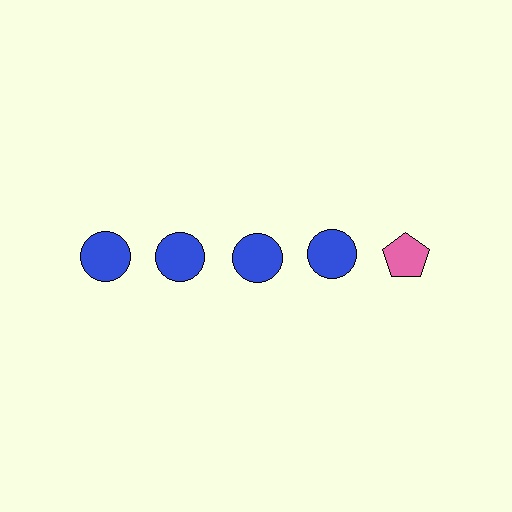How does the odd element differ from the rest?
It differs in both color (pink instead of blue) and shape (pentagon instead of circle).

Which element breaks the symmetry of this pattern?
The pink pentagon in the top row, rightmost column breaks the symmetry. All other shapes are blue circles.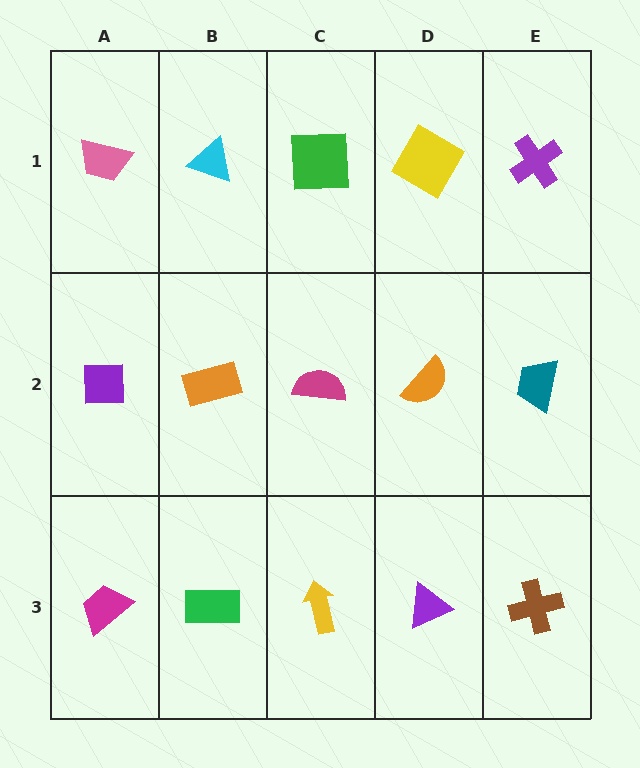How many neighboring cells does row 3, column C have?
3.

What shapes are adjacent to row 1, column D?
An orange semicircle (row 2, column D), a green square (row 1, column C), a purple cross (row 1, column E).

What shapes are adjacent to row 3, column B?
An orange rectangle (row 2, column B), a magenta trapezoid (row 3, column A), a yellow arrow (row 3, column C).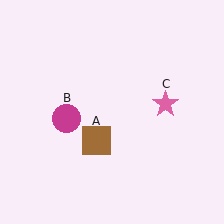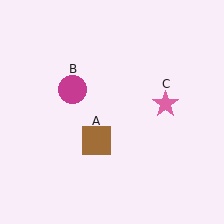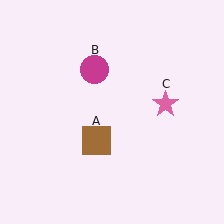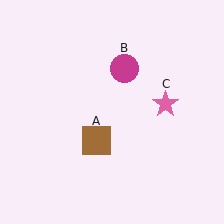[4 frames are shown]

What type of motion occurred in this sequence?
The magenta circle (object B) rotated clockwise around the center of the scene.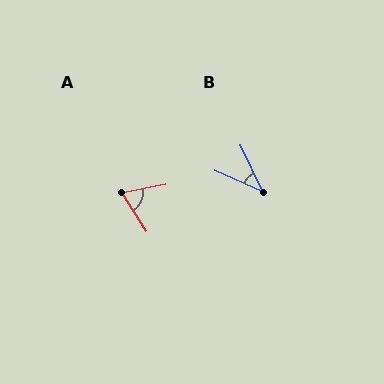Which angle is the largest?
A, at approximately 68 degrees.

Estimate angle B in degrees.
Approximately 41 degrees.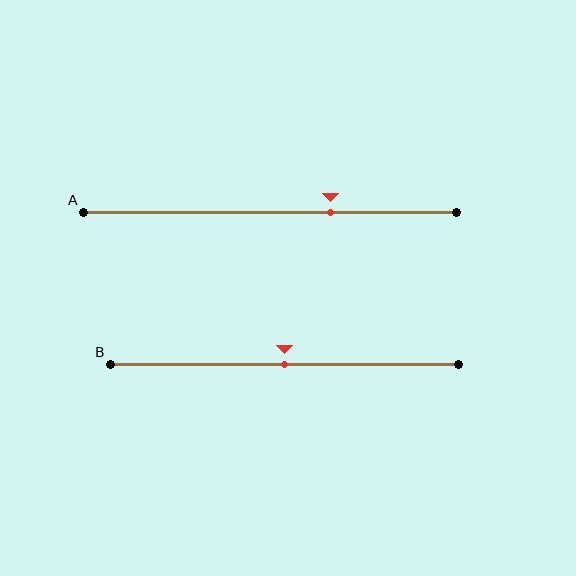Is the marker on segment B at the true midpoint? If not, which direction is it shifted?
Yes, the marker on segment B is at the true midpoint.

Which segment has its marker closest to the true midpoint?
Segment B has its marker closest to the true midpoint.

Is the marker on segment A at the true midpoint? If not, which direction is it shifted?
No, the marker on segment A is shifted to the right by about 16% of the segment length.